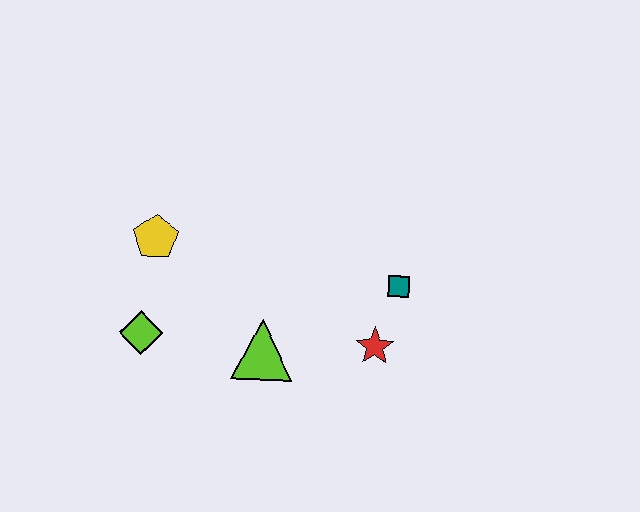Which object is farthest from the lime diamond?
The teal square is farthest from the lime diamond.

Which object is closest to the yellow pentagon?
The lime diamond is closest to the yellow pentagon.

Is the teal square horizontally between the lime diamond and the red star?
No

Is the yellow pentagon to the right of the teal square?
No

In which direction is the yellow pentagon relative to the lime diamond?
The yellow pentagon is above the lime diamond.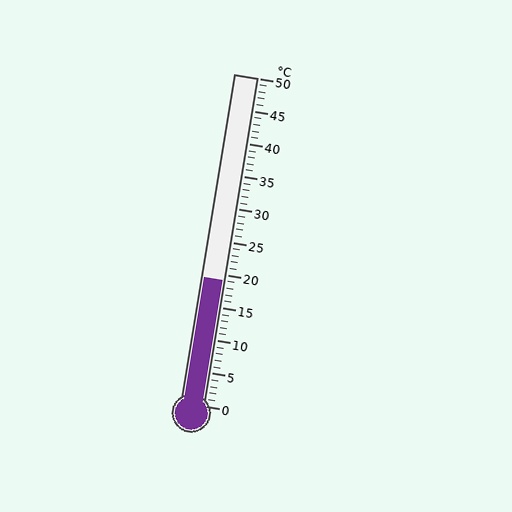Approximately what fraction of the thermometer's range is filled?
The thermometer is filled to approximately 40% of its range.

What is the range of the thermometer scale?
The thermometer scale ranges from 0°C to 50°C.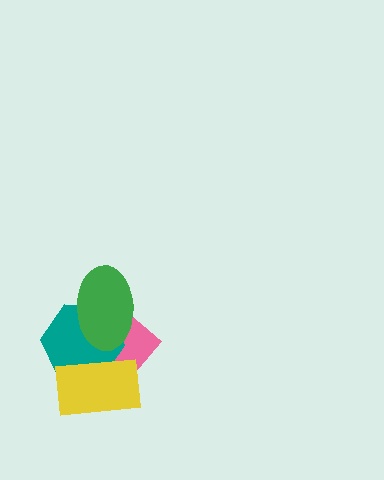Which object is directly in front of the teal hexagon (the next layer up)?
The yellow rectangle is directly in front of the teal hexagon.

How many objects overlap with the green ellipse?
2 objects overlap with the green ellipse.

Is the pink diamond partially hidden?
Yes, it is partially covered by another shape.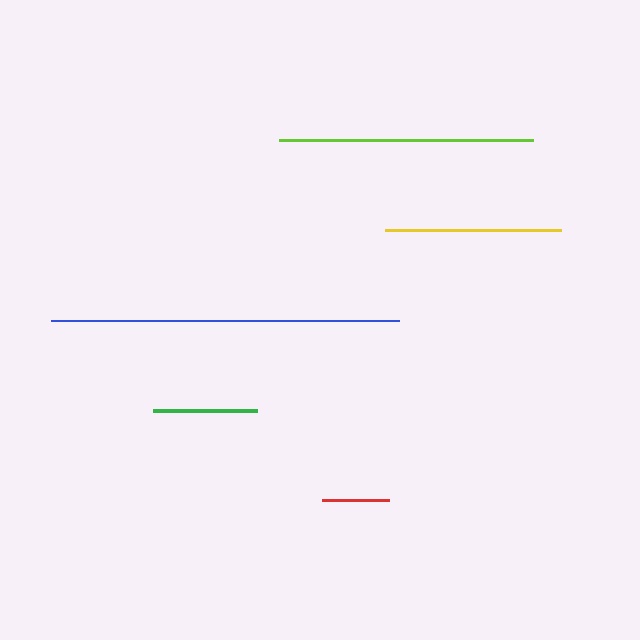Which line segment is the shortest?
The red line is the shortest at approximately 67 pixels.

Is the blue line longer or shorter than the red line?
The blue line is longer than the red line.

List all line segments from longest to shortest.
From longest to shortest: blue, lime, yellow, green, red.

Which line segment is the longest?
The blue line is the longest at approximately 348 pixels.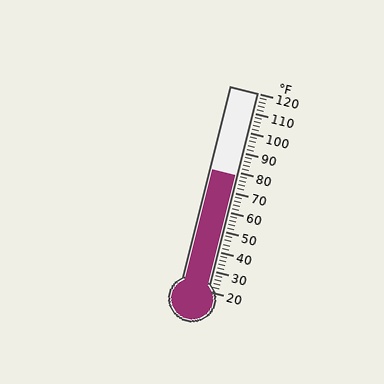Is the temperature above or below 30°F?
The temperature is above 30°F.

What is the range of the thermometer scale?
The thermometer scale ranges from 20°F to 120°F.